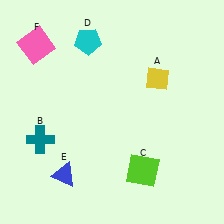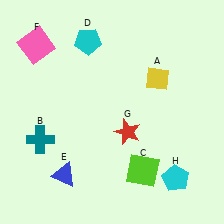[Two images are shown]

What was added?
A red star (G), a cyan pentagon (H) were added in Image 2.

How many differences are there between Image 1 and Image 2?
There are 2 differences between the two images.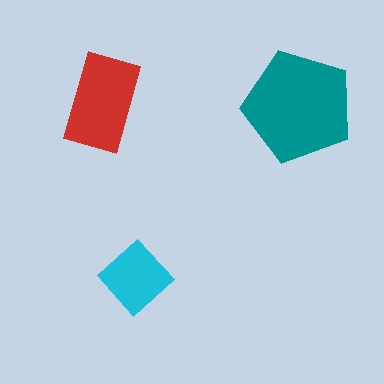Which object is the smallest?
The cyan diamond.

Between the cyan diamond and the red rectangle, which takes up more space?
The red rectangle.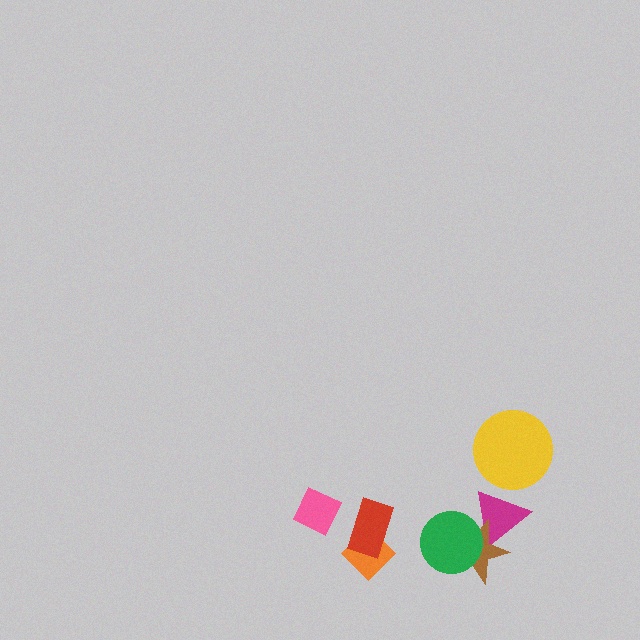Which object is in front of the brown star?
The green circle is in front of the brown star.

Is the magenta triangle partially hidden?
Yes, it is partially covered by another shape.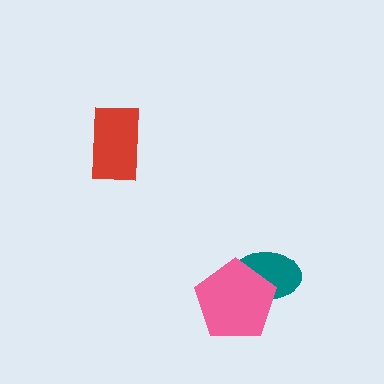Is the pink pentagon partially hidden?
No, no other shape covers it.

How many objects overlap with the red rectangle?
0 objects overlap with the red rectangle.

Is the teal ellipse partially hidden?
Yes, it is partially covered by another shape.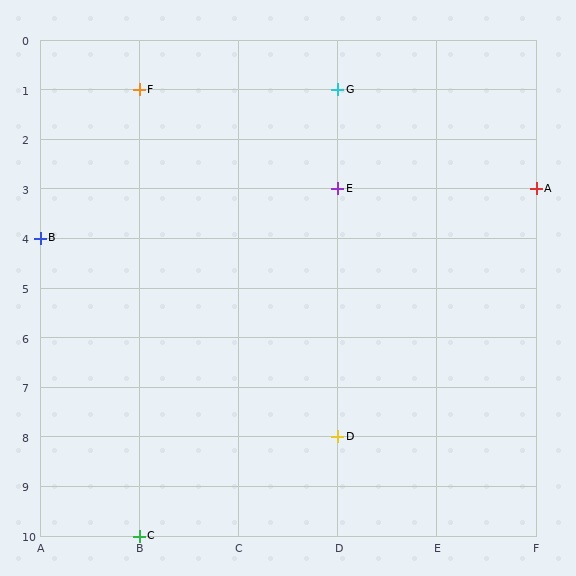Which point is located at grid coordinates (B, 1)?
Point F is at (B, 1).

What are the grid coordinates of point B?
Point B is at grid coordinates (A, 4).